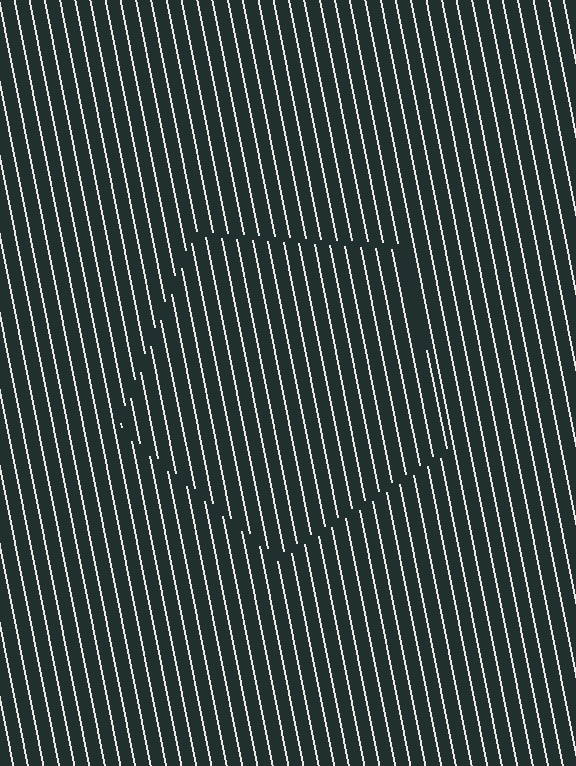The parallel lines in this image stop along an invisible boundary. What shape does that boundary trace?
An illusory pentagon. The interior of the shape contains the same grating, shifted by half a period — the contour is defined by the phase discontinuity where line-ends from the inner and outer gratings abut.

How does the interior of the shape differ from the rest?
The interior of the shape contains the same grating, shifted by half a period — the contour is defined by the phase discontinuity where line-ends from the inner and outer gratings abut.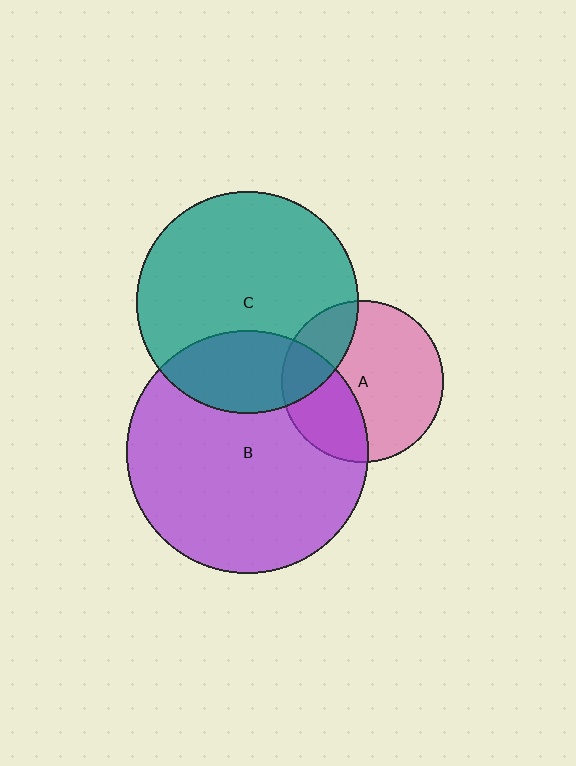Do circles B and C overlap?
Yes.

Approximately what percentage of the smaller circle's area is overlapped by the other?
Approximately 25%.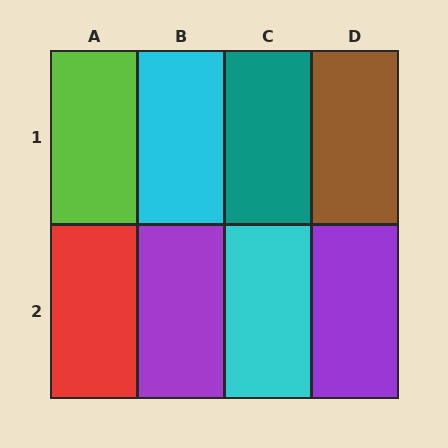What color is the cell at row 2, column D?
Purple.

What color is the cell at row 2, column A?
Red.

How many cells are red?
1 cell is red.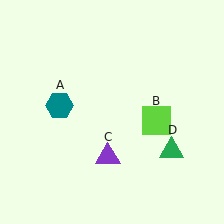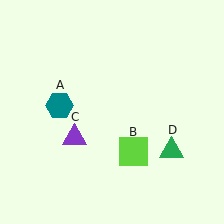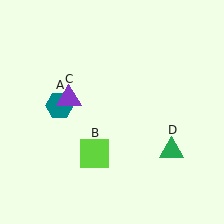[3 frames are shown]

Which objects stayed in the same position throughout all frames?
Teal hexagon (object A) and green triangle (object D) remained stationary.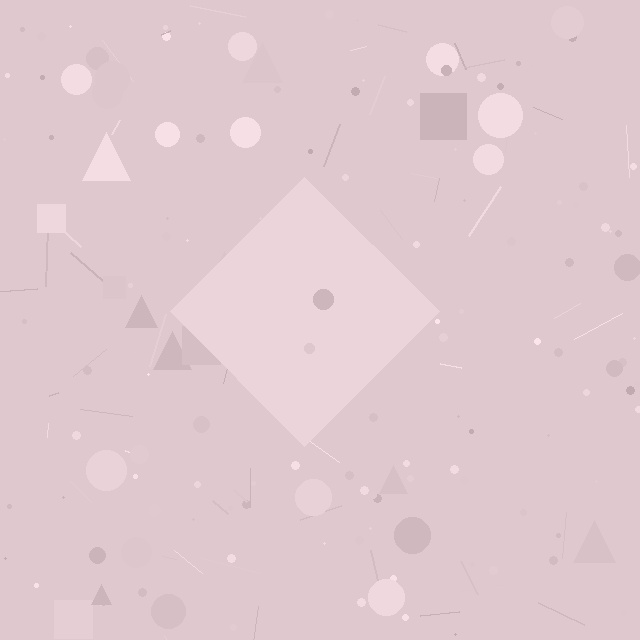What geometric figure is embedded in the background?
A diamond is embedded in the background.